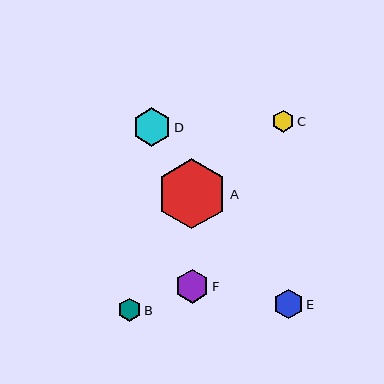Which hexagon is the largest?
Hexagon A is the largest with a size of approximately 70 pixels.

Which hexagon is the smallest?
Hexagon C is the smallest with a size of approximately 21 pixels.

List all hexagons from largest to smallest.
From largest to smallest: A, D, F, E, B, C.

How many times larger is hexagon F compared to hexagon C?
Hexagon F is approximately 1.6 times the size of hexagon C.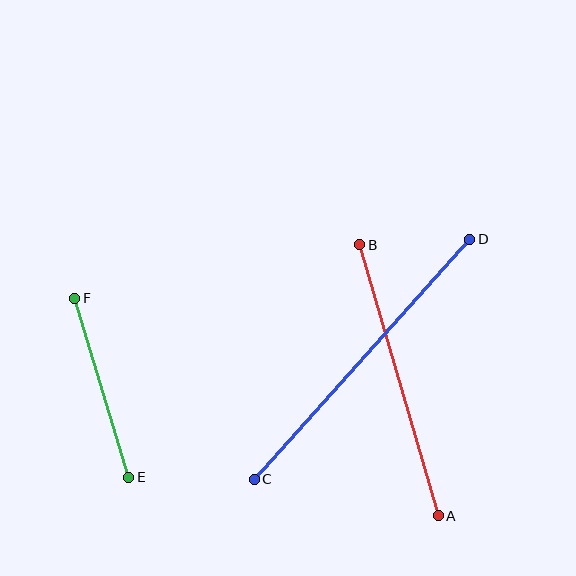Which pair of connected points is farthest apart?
Points C and D are farthest apart.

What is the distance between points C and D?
The distance is approximately 323 pixels.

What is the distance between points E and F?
The distance is approximately 187 pixels.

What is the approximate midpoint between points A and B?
The midpoint is at approximately (399, 380) pixels.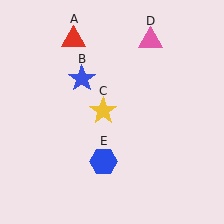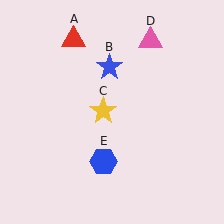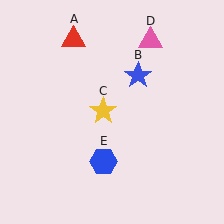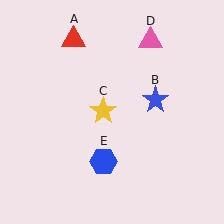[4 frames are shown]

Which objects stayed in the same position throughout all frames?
Red triangle (object A) and yellow star (object C) and pink triangle (object D) and blue hexagon (object E) remained stationary.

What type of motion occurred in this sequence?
The blue star (object B) rotated clockwise around the center of the scene.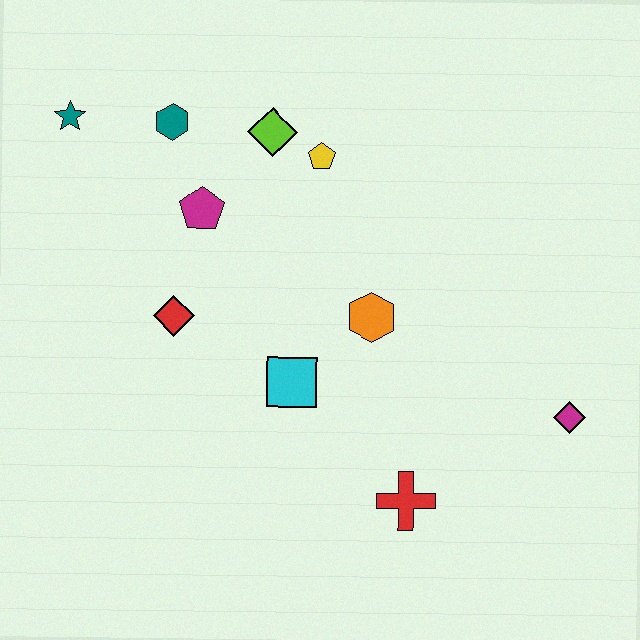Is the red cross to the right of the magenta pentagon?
Yes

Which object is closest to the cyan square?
The orange hexagon is closest to the cyan square.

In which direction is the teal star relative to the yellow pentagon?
The teal star is to the left of the yellow pentagon.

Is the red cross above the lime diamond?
No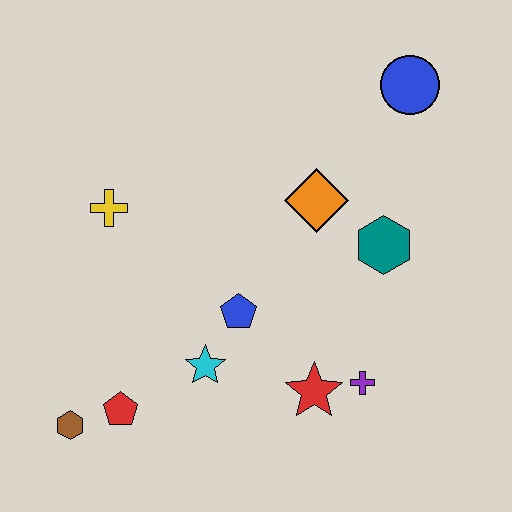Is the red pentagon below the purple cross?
Yes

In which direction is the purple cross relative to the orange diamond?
The purple cross is below the orange diamond.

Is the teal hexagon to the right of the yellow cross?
Yes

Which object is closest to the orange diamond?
The teal hexagon is closest to the orange diamond.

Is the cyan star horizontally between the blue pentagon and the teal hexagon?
No